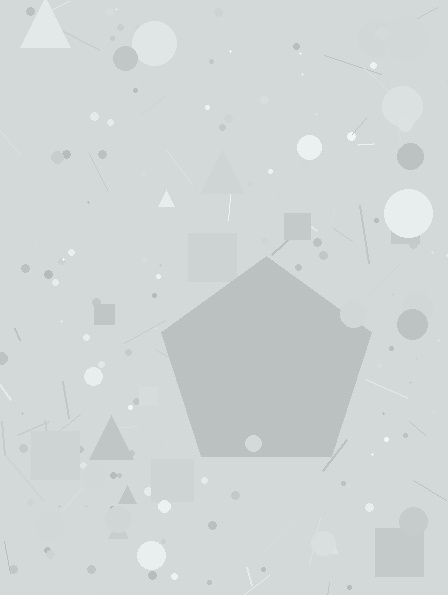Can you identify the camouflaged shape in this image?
The camouflaged shape is a pentagon.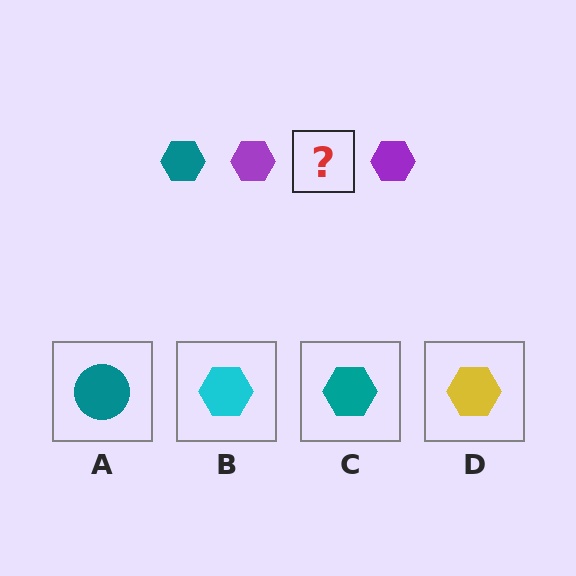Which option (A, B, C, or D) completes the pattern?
C.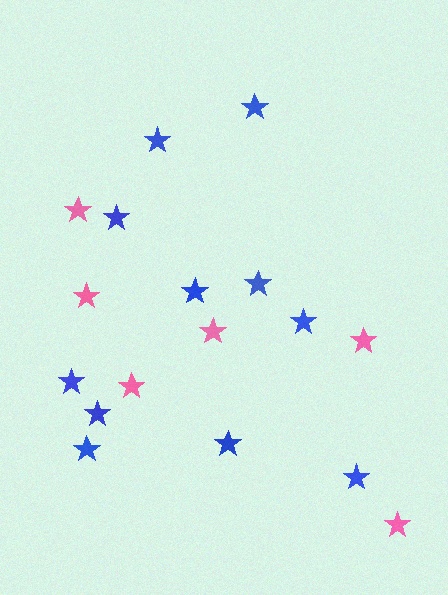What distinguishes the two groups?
There are 2 groups: one group of blue stars (11) and one group of pink stars (6).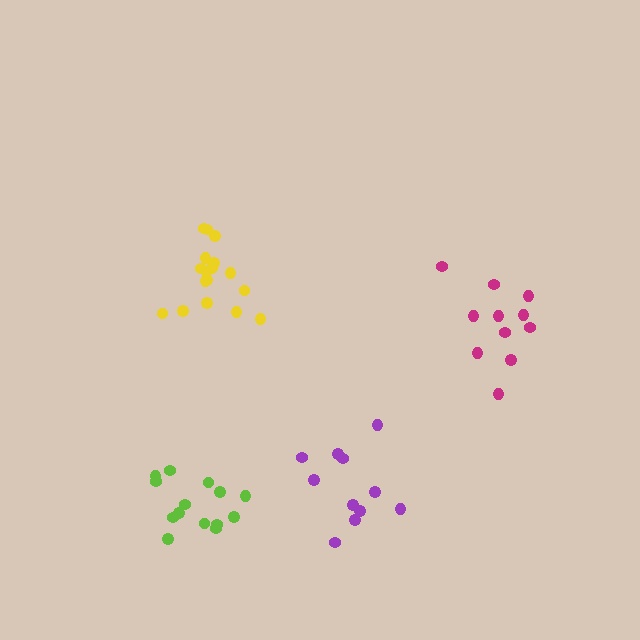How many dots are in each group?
Group 1: 11 dots, Group 2: 17 dots, Group 3: 14 dots, Group 4: 11 dots (53 total).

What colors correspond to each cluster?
The clusters are colored: purple, yellow, lime, magenta.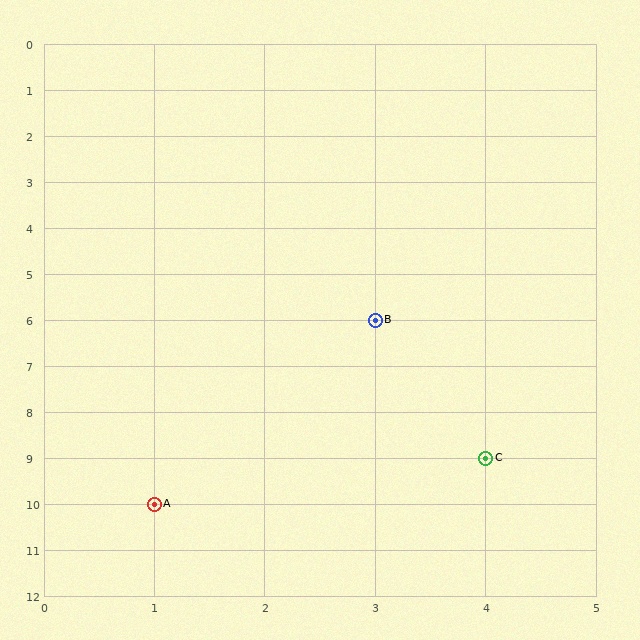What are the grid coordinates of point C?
Point C is at grid coordinates (4, 9).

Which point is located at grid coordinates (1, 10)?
Point A is at (1, 10).